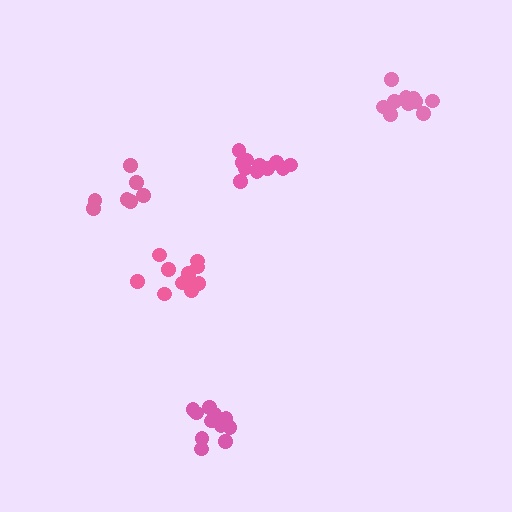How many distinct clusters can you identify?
There are 5 distinct clusters.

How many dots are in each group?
Group 1: 11 dots, Group 2: 11 dots, Group 3: 11 dots, Group 4: 7 dots, Group 5: 11 dots (51 total).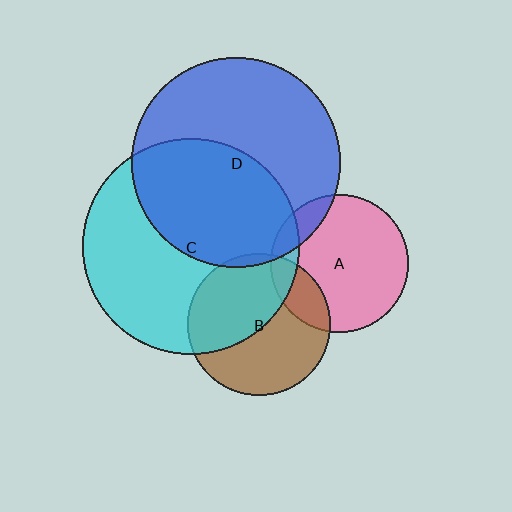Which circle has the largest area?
Circle C (cyan).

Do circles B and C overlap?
Yes.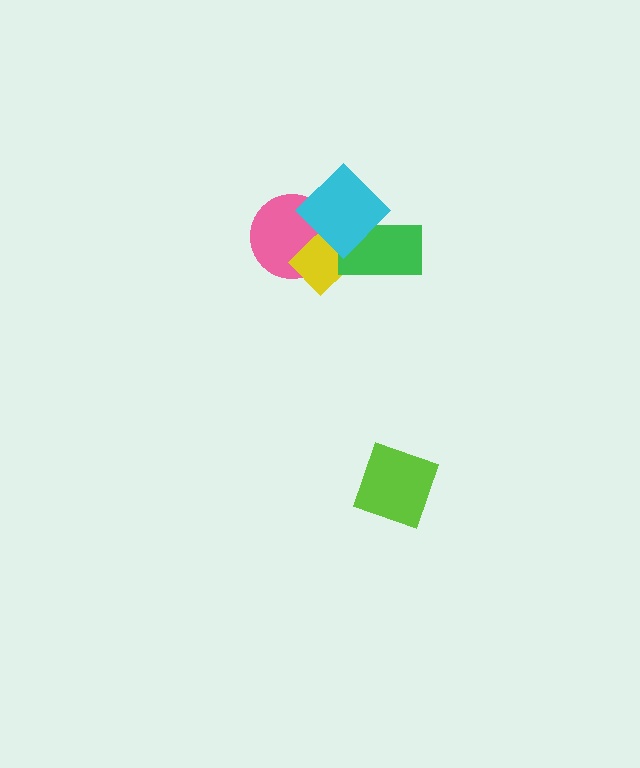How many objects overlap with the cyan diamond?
3 objects overlap with the cyan diamond.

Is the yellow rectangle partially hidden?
Yes, it is partially covered by another shape.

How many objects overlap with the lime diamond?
0 objects overlap with the lime diamond.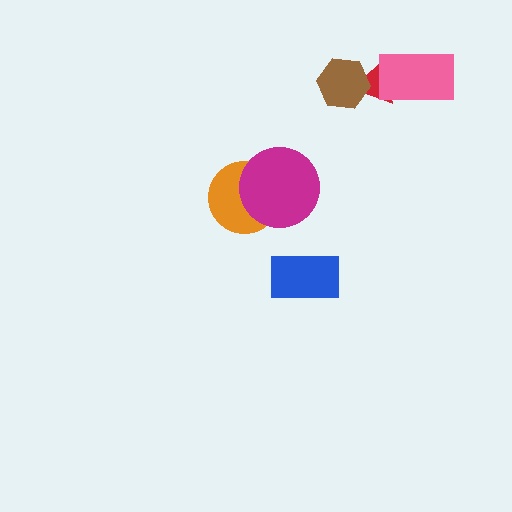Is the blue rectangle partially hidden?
No, no other shape covers it.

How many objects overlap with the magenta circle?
1 object overlaps with the magenta circle.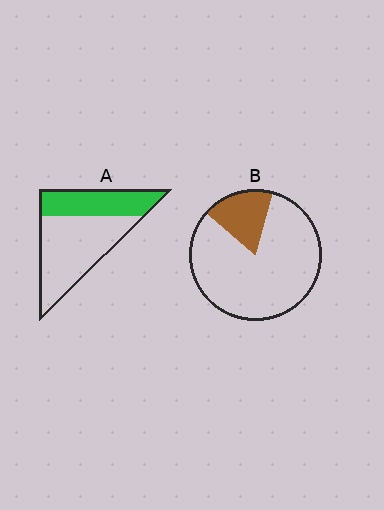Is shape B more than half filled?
No.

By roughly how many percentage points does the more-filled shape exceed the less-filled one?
By roughly 20 percentage points (A over B).